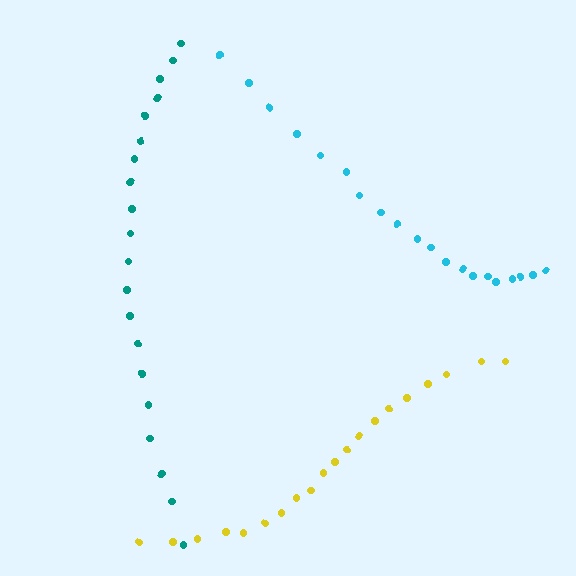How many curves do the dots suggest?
There are 3 distinct paths.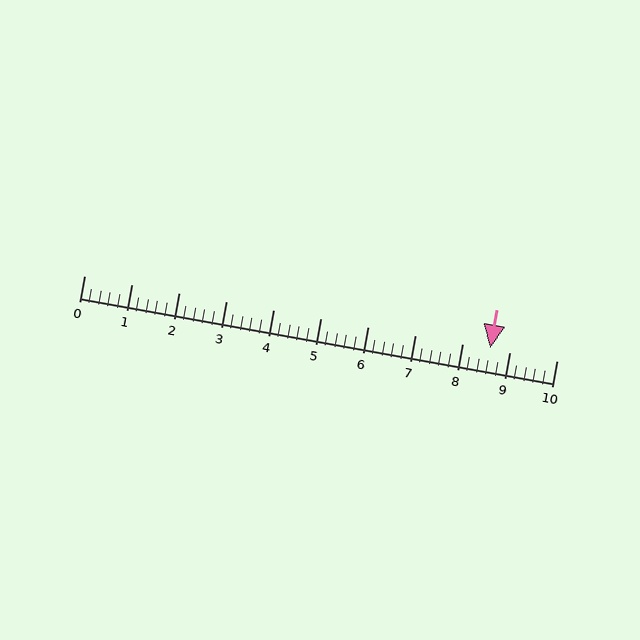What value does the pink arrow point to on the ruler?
The pink arrow points to approximately 8.6.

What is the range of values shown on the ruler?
The ruler shows values from 0 to 10.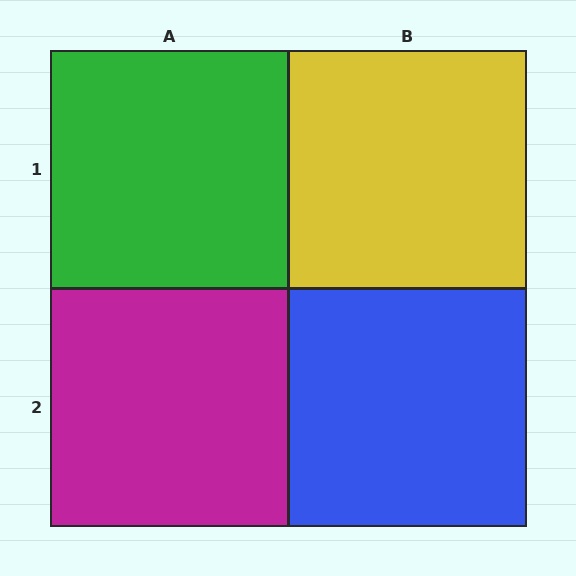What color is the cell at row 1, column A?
Green.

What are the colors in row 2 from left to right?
Magenta, blue.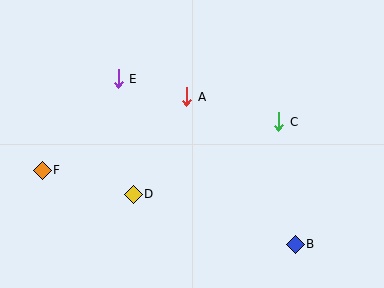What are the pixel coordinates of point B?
Point B is at (295, 244).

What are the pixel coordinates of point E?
Point E is at (118, 79).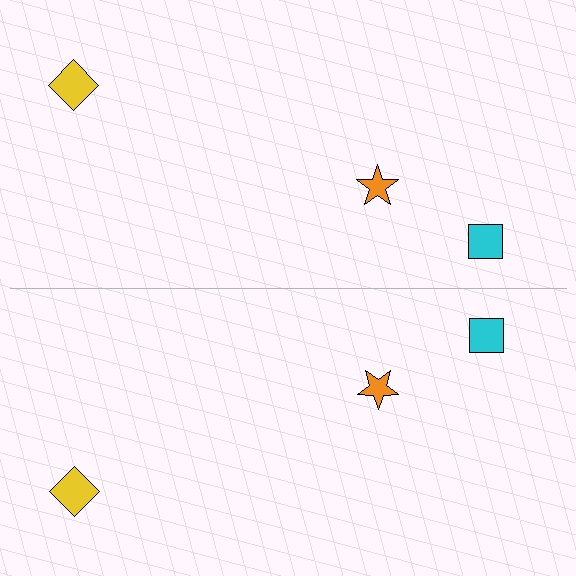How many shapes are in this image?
There are 6 shapes in this image.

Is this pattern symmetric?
Yes, this pattern has bilateral (reflection) symmetry.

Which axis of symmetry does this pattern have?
The pattern has a horizontal axis of symmetry running through the center of the image.